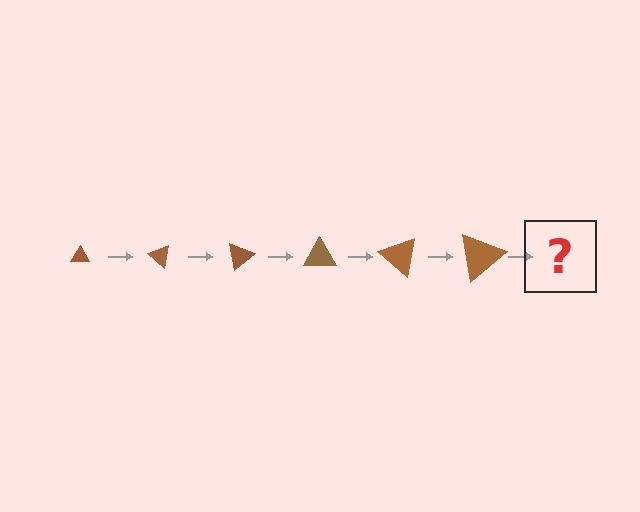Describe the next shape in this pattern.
It should be a triangle, larger than the previous one and rotated 240 degrees from the start.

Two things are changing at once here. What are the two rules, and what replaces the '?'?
The two rules are that the triangle grows larger each step and it rotates 40 degrees each step. The '?' should be a triangle, larger than the previous one and rotated 240 degrees from the start.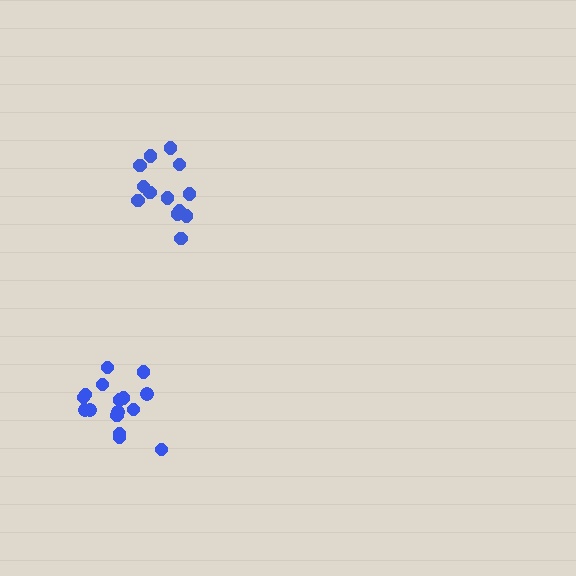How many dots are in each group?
Group 1: 16 dots, Group 2: 13 dots (29 total).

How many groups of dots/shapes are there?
There are 2 groups.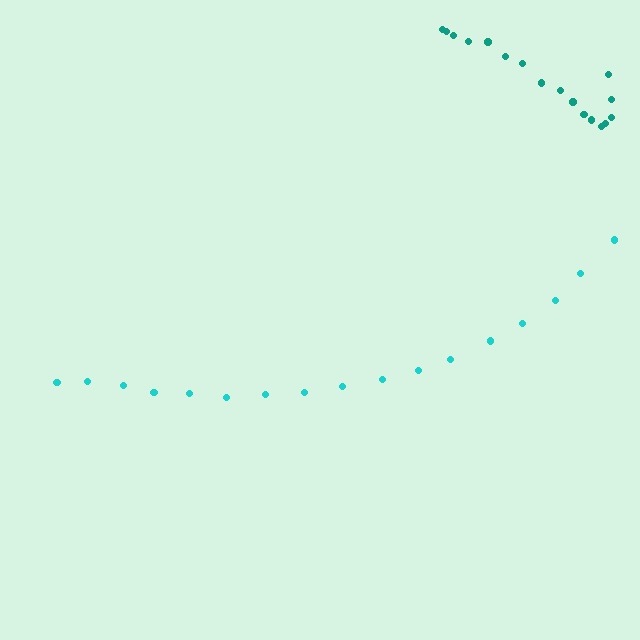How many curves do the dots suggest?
There are 2 distinct paths.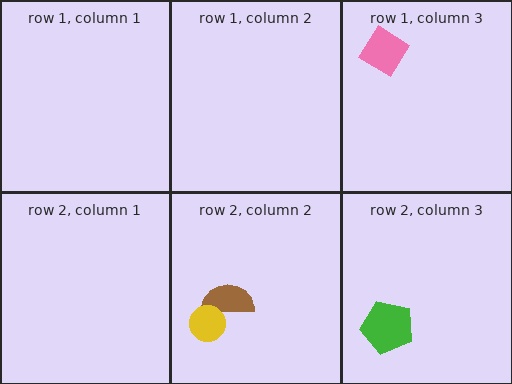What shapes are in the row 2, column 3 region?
The green pentagon.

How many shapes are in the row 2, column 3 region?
1.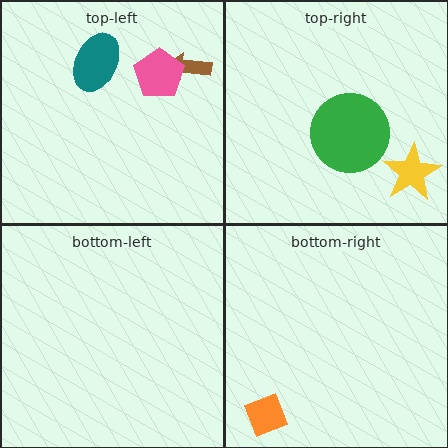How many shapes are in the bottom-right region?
1.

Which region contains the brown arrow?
The top-left region.